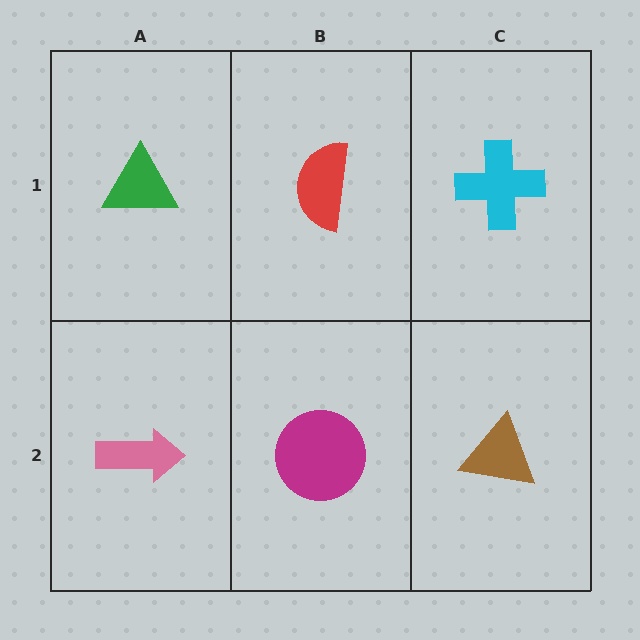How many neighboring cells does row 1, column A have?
2.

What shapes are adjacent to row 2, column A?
A green triangle (row 1, column A), a magenta circle (row 2, column B).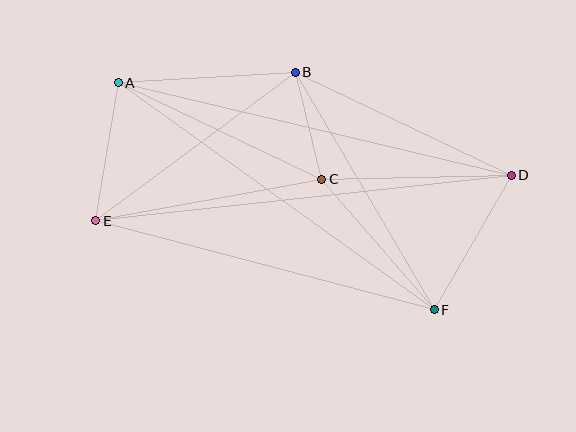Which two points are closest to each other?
Points B and C are closest to each other.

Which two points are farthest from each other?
Points D and E are farthest from each other.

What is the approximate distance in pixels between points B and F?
The distance between B and F is approximately 276 pixels.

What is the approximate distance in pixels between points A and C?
The distance between A and C is approximately 225 pixels.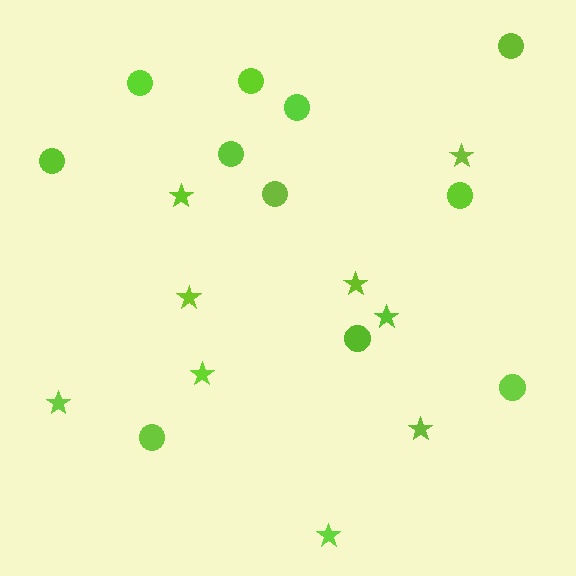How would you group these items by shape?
There are 2 groups: one group of stars (9) and one group of circles (11).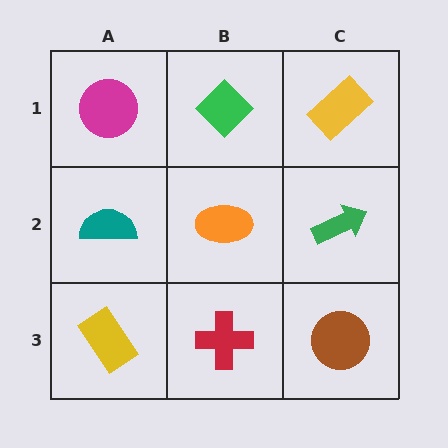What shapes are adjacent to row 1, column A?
A teal semicircle (row 2, column A), a green diamond (row 1, column B).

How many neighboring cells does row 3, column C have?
2.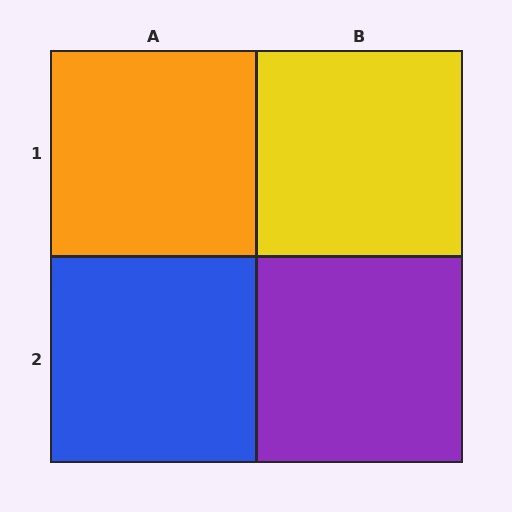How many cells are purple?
1 cell is purple.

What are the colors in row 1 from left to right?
Orange, yellow.